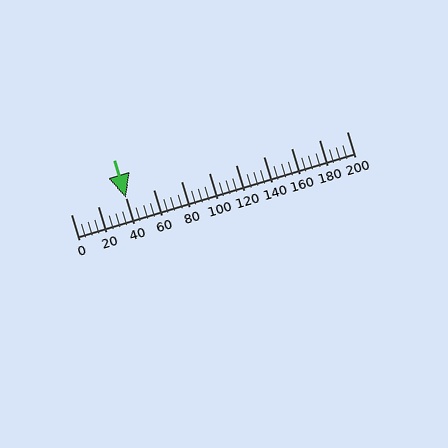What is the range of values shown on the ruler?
The ruler shows values from 0 to 200.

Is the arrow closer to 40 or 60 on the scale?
The arrow is closer to 40.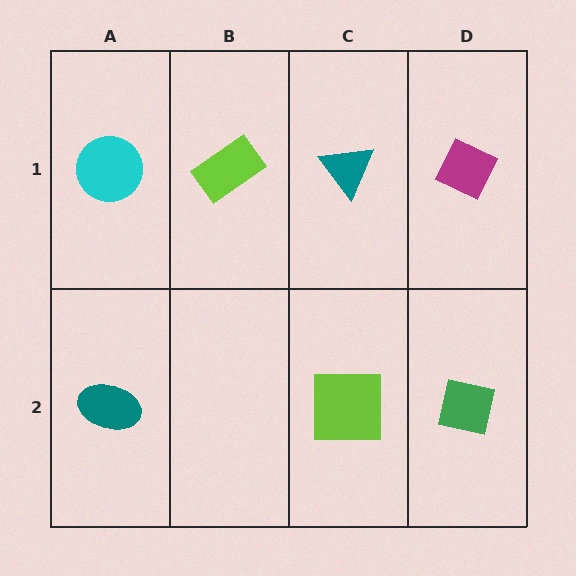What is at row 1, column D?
A magenta diamond.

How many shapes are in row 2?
3 shapes.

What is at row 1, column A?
A cyan circle.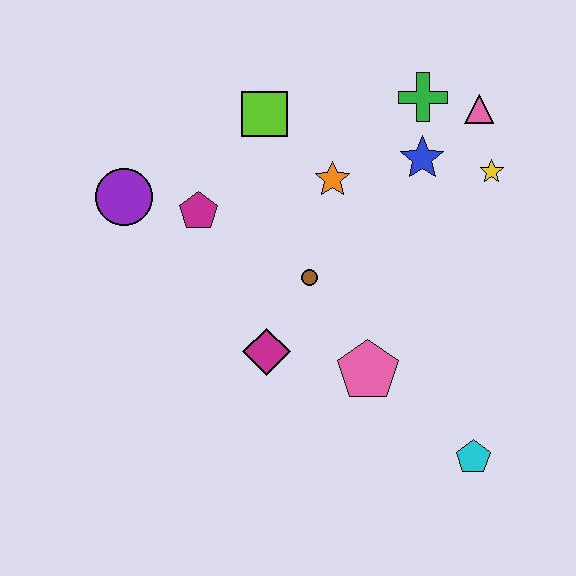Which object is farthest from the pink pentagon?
The purple circle is farthest from the pink pentagon.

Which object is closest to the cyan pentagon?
The pink pentagon is closest to the cyan pentagon.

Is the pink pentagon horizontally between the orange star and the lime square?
No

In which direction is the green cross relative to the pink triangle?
The green cross is to the left of the pink triangle.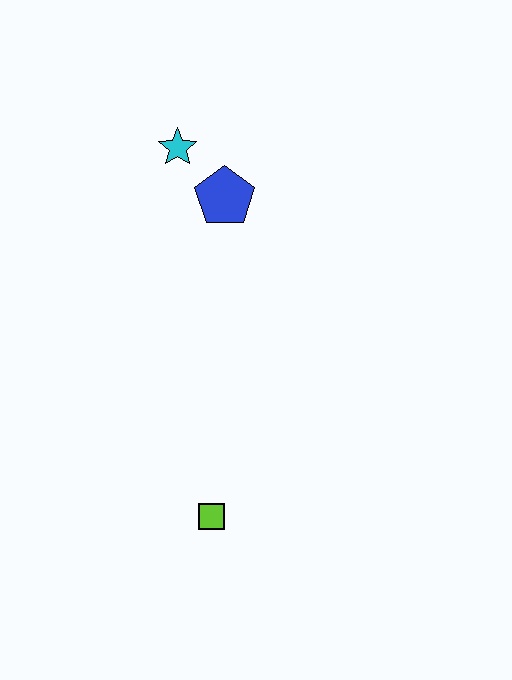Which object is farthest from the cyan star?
The lime square is farthest from the cyan star.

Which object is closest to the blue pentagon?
The cyan star is closest to the blue pentagon.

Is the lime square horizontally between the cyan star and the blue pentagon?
Yes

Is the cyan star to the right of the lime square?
No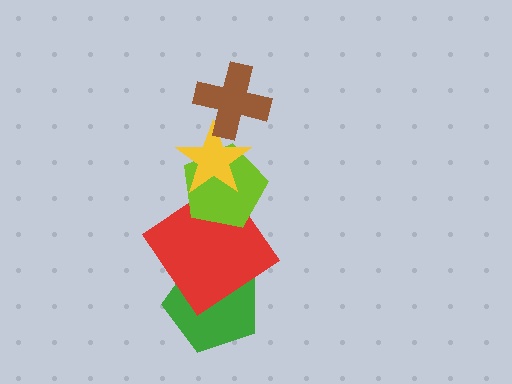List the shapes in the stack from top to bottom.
From top to bottom: the brown cross, the yellow star, the lime pentagon, the red diamond, the green pentagon.